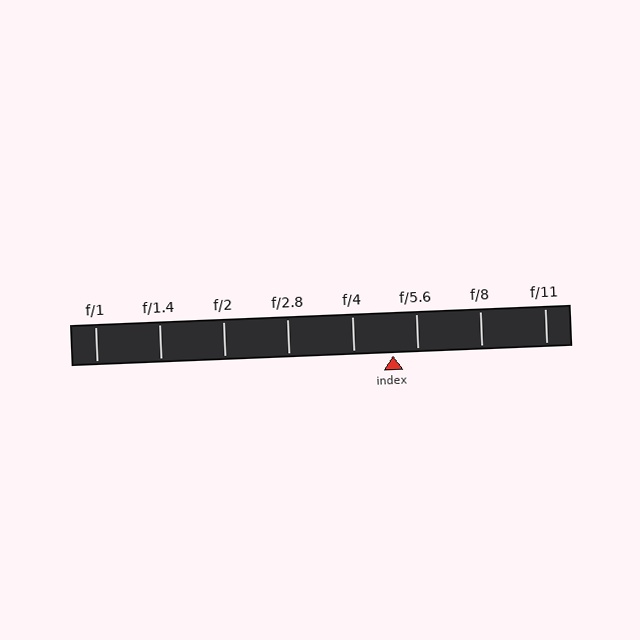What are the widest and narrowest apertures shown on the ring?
The widest aperture shown is f/1 and the narrowest is f/11.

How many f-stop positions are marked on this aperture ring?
There are 8 f-stop positions marked.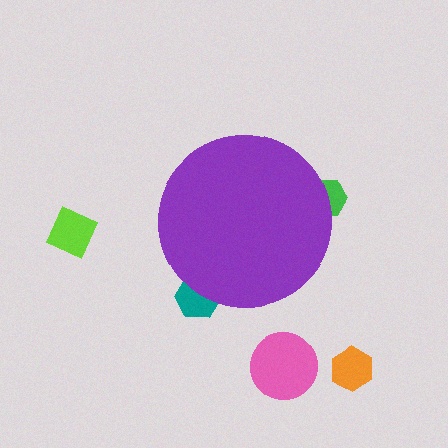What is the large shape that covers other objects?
A purple circle.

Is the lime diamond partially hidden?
No, the lime diamond is fully visible.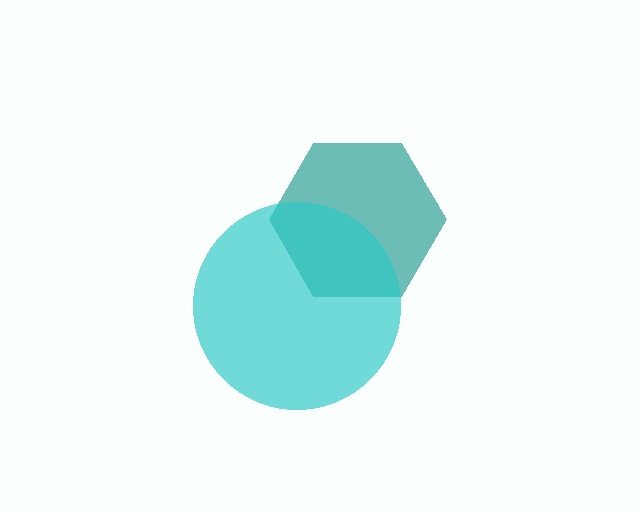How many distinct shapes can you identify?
There are 2 distinct shapes: a teal hexagon, a cyan circle.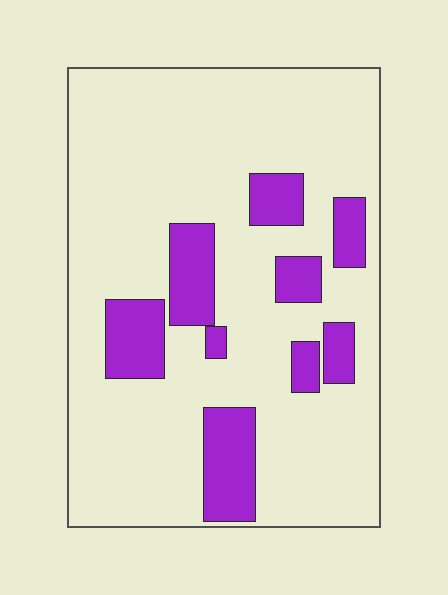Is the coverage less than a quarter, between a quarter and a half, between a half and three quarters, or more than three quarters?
Less than a quarter.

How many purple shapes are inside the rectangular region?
9.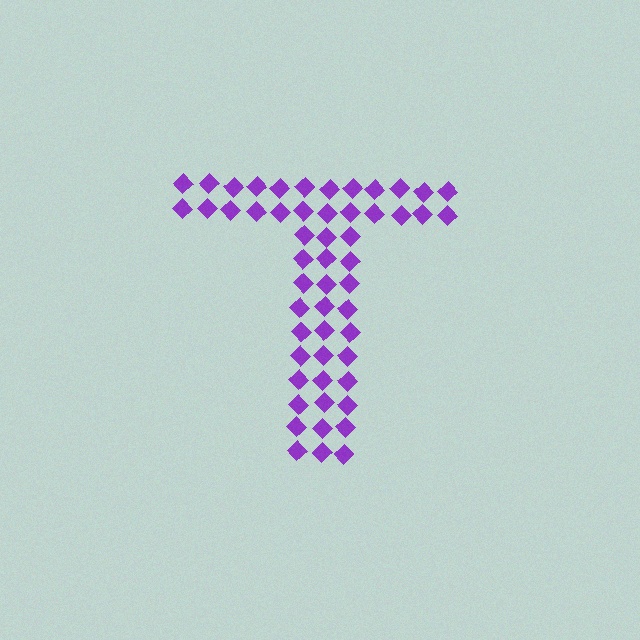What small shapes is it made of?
It is made of small diamonds.